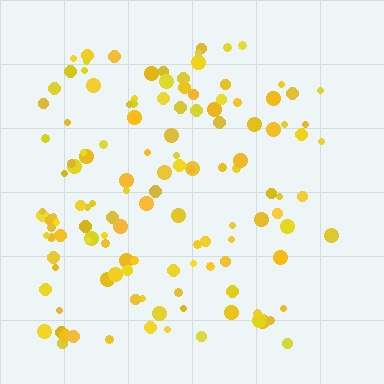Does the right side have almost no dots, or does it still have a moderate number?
Still a moderate number, just noticeably fewer than the left.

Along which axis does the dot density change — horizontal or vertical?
Horizontal.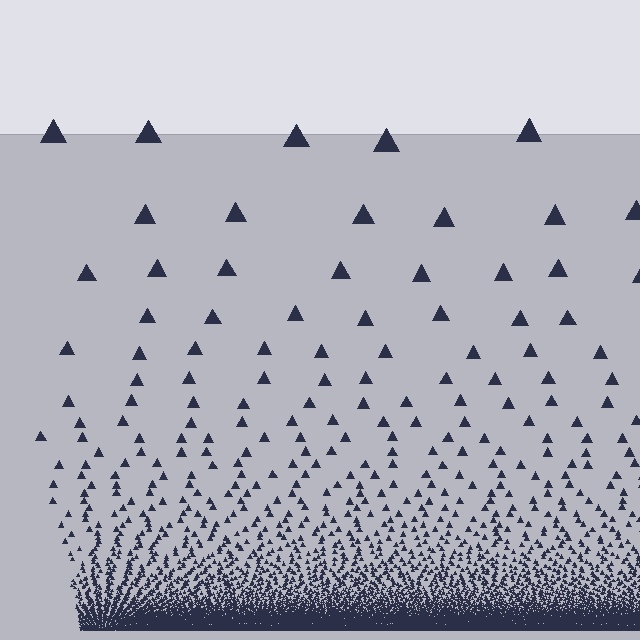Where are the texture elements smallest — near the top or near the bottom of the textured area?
Near the bottom.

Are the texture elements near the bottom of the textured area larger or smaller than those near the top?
Smaller. The gradient is inverted — elements near the bottom are smaller and denser.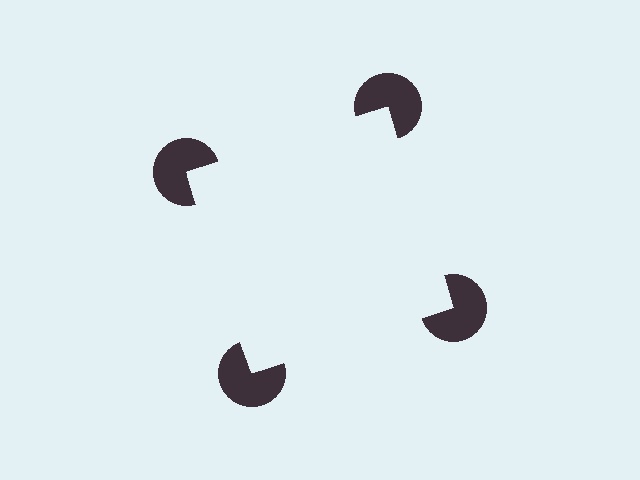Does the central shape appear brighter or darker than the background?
It typically appears slightly brighter than the background, even though no actual brightness change is drawn.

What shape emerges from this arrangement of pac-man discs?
An illusory square — its edges are inferred from the aligned wedge cuts in the pac-man discs, not physically drawn.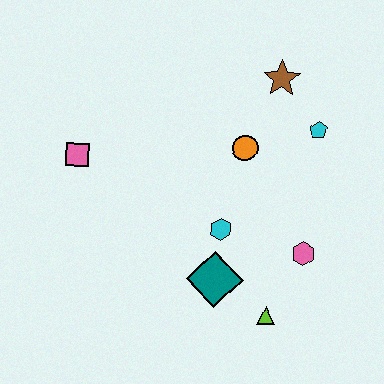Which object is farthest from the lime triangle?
The pink square is farthest from the lime triangle.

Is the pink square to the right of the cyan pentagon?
No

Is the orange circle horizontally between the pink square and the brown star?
Yes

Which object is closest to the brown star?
The cyan pentagon is closest to the brown star.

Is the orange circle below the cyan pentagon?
Yes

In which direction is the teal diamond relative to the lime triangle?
The teal diamond is to the left of the lime triangle.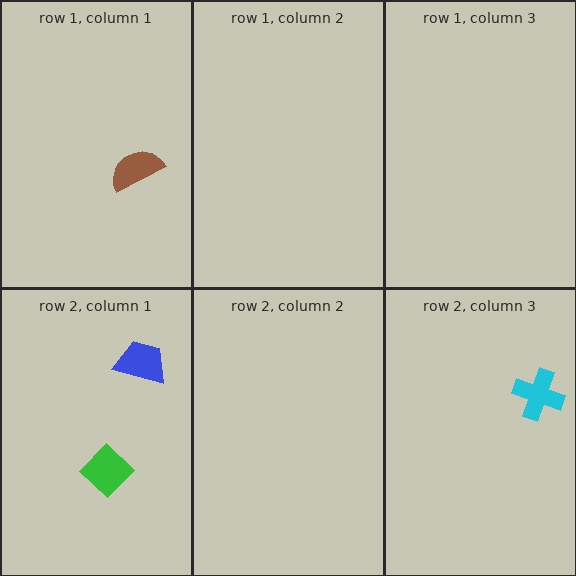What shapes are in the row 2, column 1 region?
The green diamond, the blue trapezoid.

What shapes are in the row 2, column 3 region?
The cyan cross.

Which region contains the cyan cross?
The row 2, column 3 region.